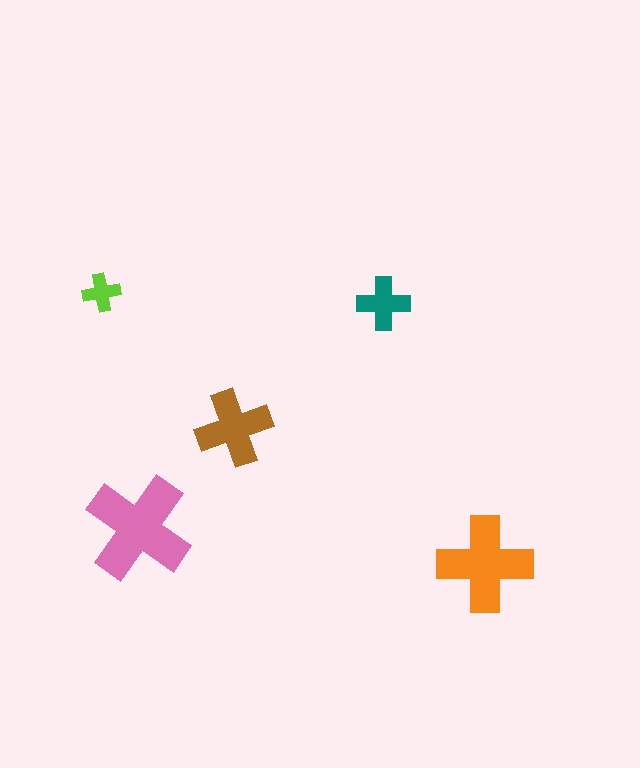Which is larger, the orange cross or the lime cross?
The orange one.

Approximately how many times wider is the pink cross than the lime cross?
About 3 times wider.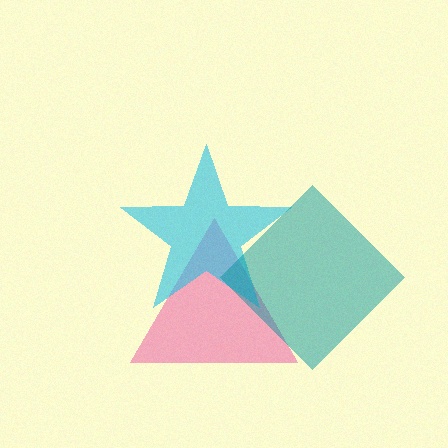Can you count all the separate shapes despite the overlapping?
Yes, there are 3 separate shapes.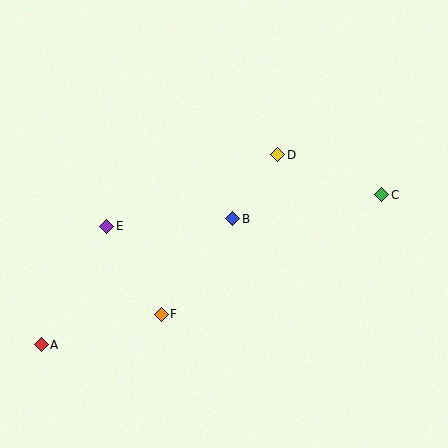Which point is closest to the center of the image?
Point B at (233, 219) is closest to the center.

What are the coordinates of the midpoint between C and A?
The midpoint between C and A is at (211, 270).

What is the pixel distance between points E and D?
The distance between E and D is 185 pixels.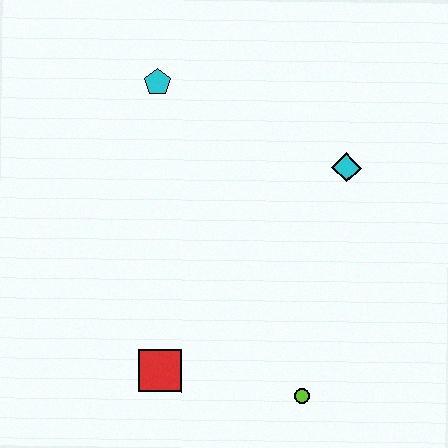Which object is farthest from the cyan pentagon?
The lime circle is farthest from the cyan pentagon.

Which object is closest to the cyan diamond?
The cyan pentagon is closest to the cyan diamond.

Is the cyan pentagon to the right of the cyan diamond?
No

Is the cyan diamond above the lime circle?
Yes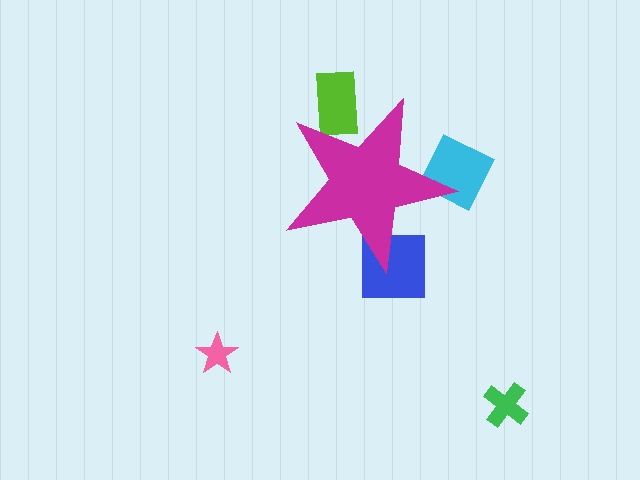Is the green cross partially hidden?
No, the green cross is fully visible.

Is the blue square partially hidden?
Yes, the blue square is partially hidden behind the magenta star.